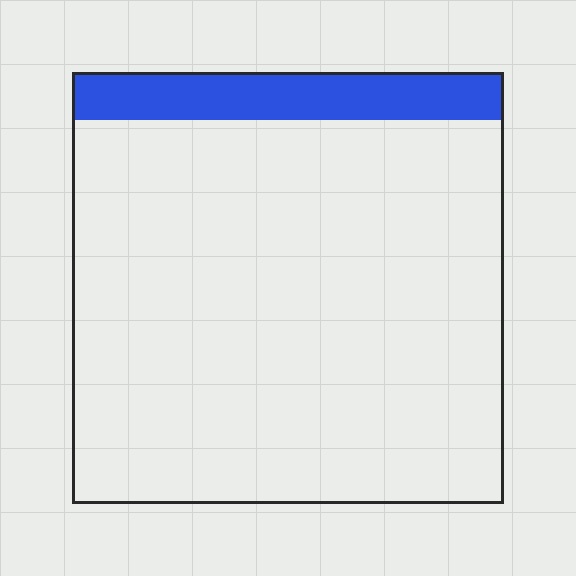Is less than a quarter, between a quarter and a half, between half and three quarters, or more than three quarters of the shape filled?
Less than a quarter.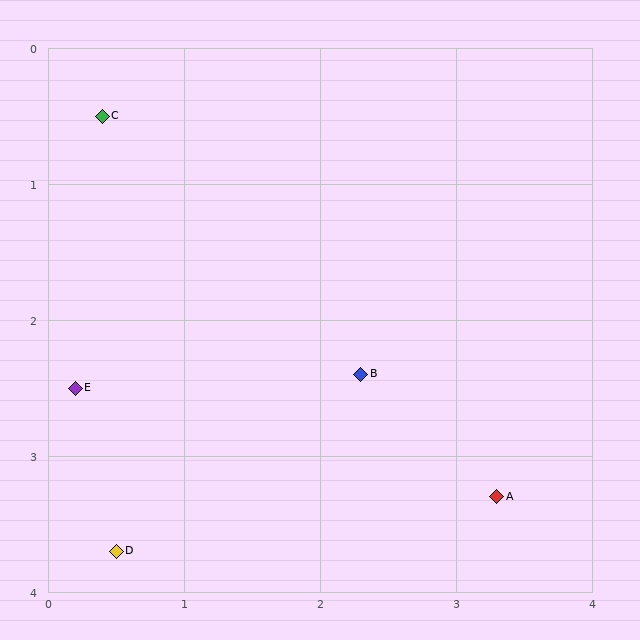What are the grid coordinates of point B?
Point B is at approximately (2.3, 2.4).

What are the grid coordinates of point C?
Point C is at approximately (0.4, 0.5).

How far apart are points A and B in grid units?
Points A and B are about 1.3 grid units apart.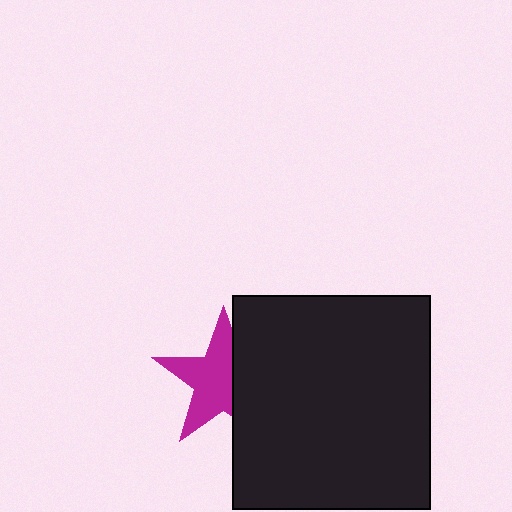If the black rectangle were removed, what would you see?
You would see the complete magenta star.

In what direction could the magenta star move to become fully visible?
The magenta star could move left. That would shift it out from behind the black rectangle entirely.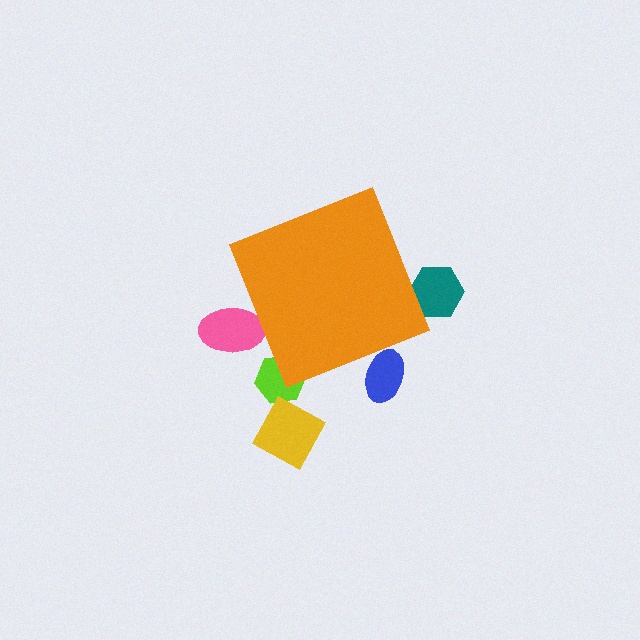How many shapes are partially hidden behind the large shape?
4 shapes are partially hidden.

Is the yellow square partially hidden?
No, the yellow square is fully visible.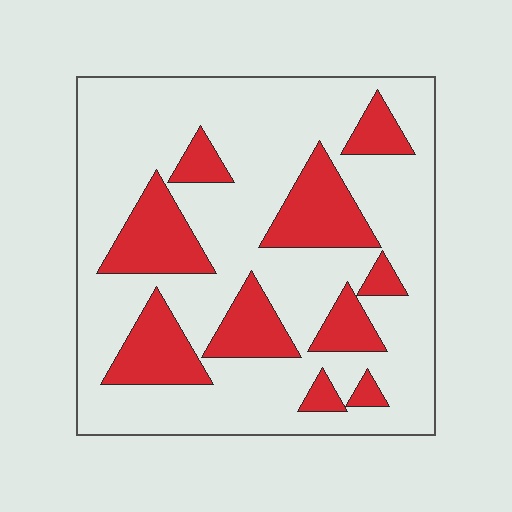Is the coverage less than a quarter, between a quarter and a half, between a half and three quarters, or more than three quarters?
Between a quarter and a half.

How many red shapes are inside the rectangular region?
10.